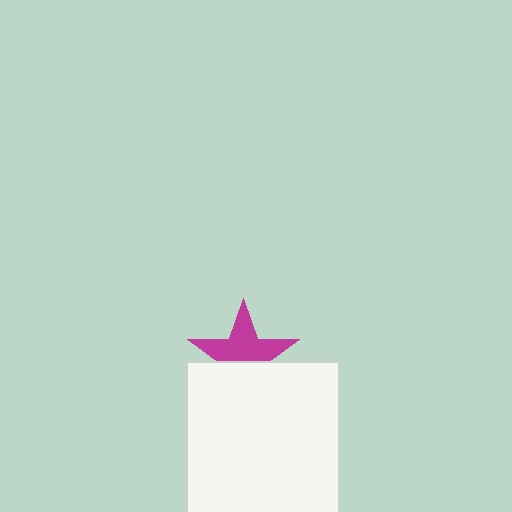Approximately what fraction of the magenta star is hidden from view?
Roughly 40% of the magenta star is hidden behind the white square.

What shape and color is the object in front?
The object in front is a white square.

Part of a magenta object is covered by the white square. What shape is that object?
It is a star.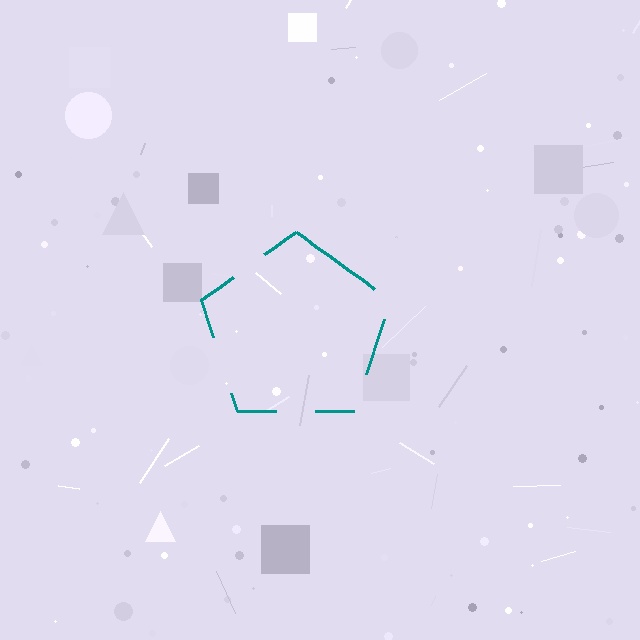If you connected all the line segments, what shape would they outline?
They would outline a pentagon.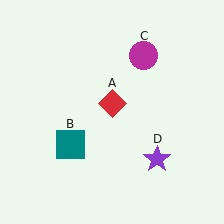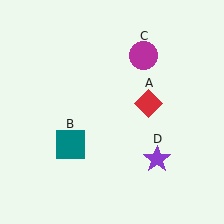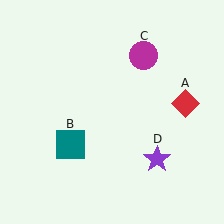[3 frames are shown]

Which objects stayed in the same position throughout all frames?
Teal square (object B) and magenta circle (object C) and purple star (object D) remained stationary.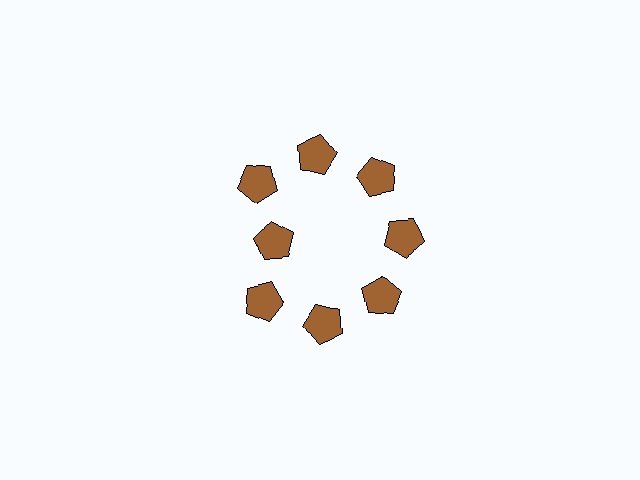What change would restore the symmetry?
The symmetry would be restored by moving it outward, back onto the ring so that all 8 pentagons sit at equal angles and equal distance from the center.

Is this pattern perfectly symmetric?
No. The 8 brown pentagons are arranged in a ring, but one element near the 9 o'clock position is pulled inward toward the center, breaking the 8-fold rotational symmetry.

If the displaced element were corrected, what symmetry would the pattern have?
It would have 8-fold rotational symmetry — the pattern would map onto itself every 45 degrees.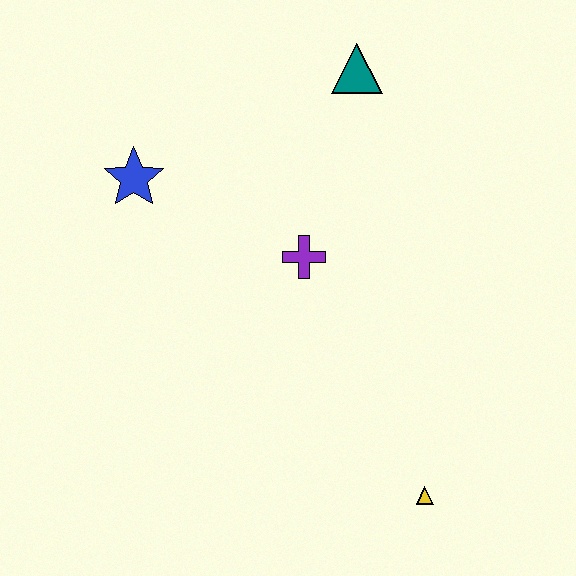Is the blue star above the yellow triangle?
Yes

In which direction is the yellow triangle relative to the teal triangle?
The yellow triangle is below the teal triangle.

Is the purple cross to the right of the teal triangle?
No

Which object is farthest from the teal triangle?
The yellow triangle is farthest from the teal triangle.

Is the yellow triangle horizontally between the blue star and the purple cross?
No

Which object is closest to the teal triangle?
The purple cross is closest to the teal triangle.